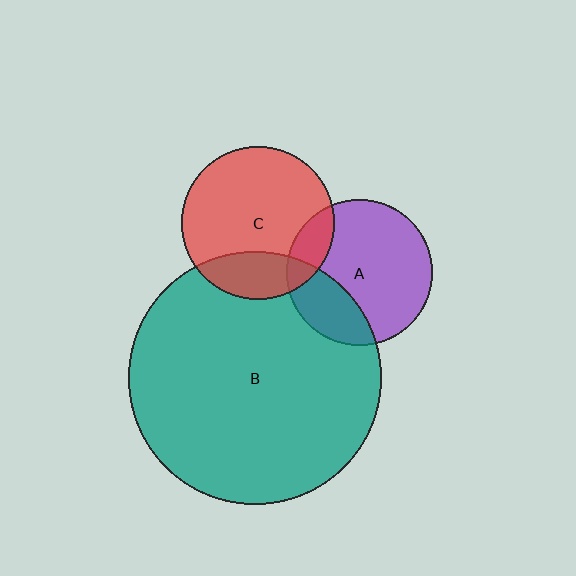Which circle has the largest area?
Circle B (teal).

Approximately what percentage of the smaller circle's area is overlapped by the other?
Approximately 25%.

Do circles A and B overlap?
Yes.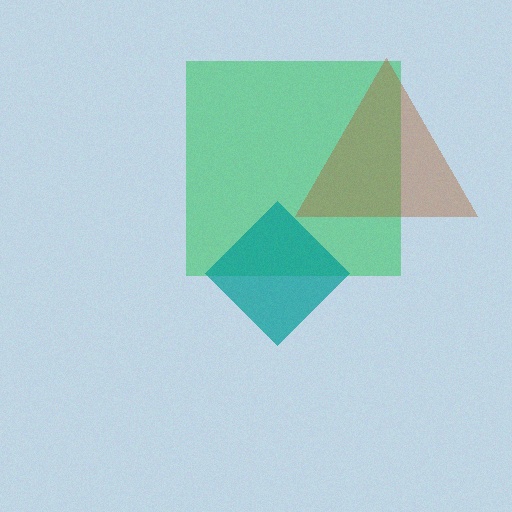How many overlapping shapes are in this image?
There are 3 overlapping shapes in the image.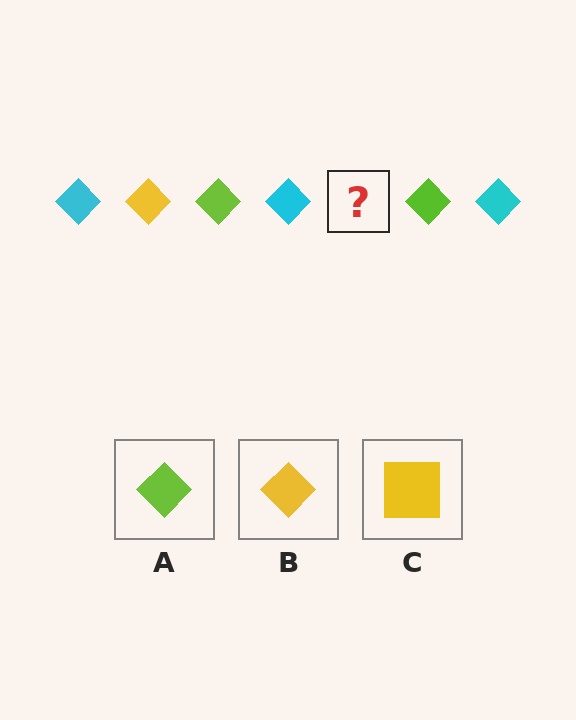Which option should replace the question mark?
Option B.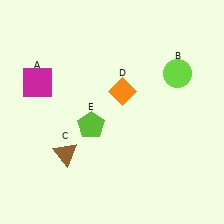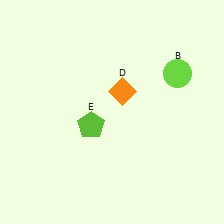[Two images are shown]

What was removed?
The magenta square (A), the brown triangle (C) were removed in Image 2.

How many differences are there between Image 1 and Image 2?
There are 2 differences between the two images.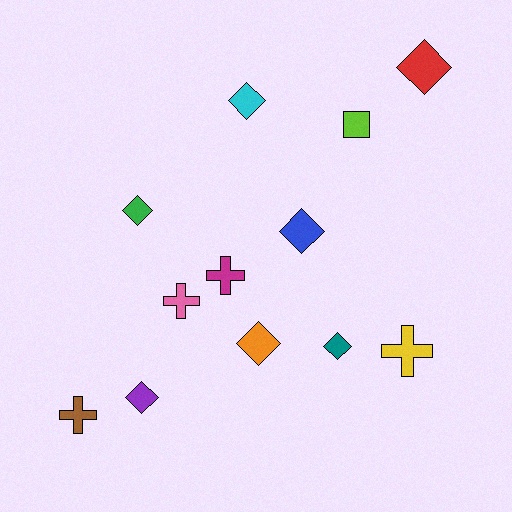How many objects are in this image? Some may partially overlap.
There are 12 objects.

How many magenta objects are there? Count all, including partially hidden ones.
There is 1 magenta object.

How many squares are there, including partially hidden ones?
There is 1 square.